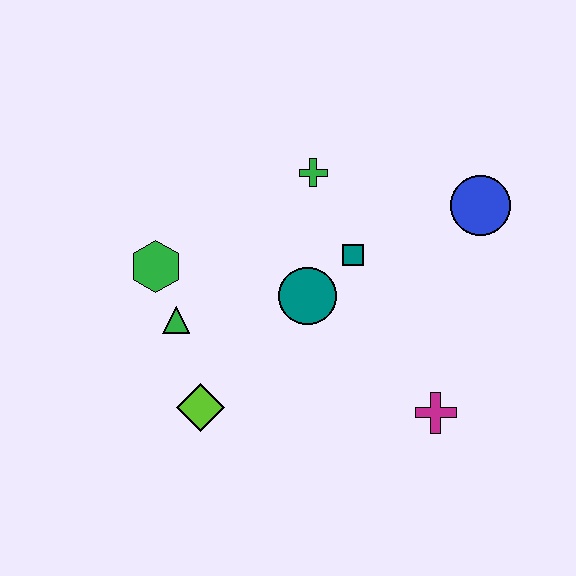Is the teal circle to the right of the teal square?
No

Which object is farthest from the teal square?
The lime diamond is farthest from the teal square.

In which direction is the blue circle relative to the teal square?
The blue circle is to the right of the teal square.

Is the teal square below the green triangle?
No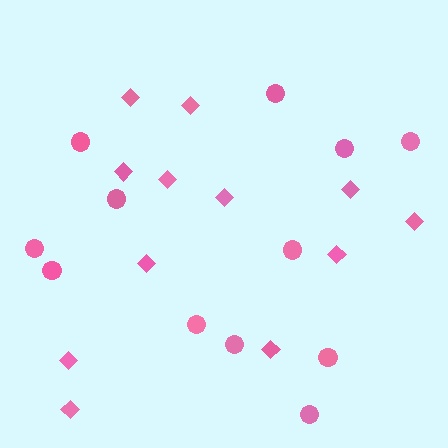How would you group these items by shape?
There are 2 groups: one group of circles (12) and one group of diamonds (12).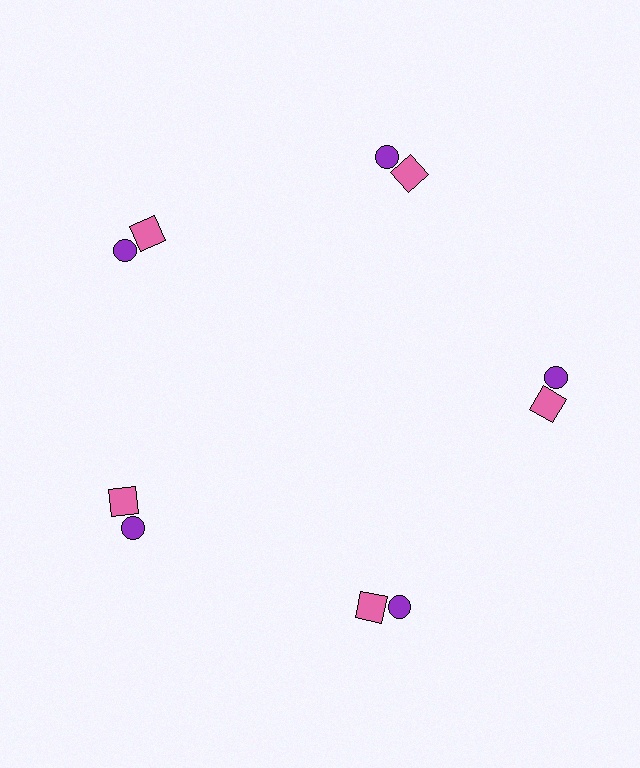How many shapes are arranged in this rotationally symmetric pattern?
There are 10 shapes, arranged in 5 groups of 2.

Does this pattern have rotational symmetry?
Yes, this pattern has 5-fold rotational symmetry. It looks the same after rotating 72 degrees around the center.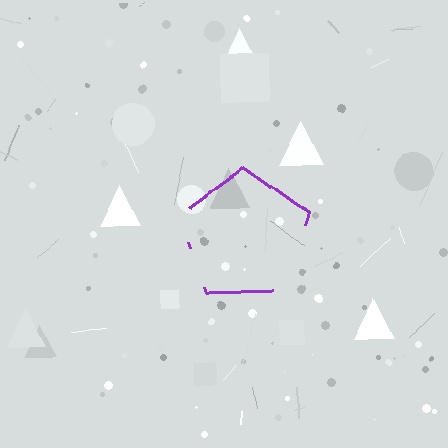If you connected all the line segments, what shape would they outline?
They would outline a pentagon.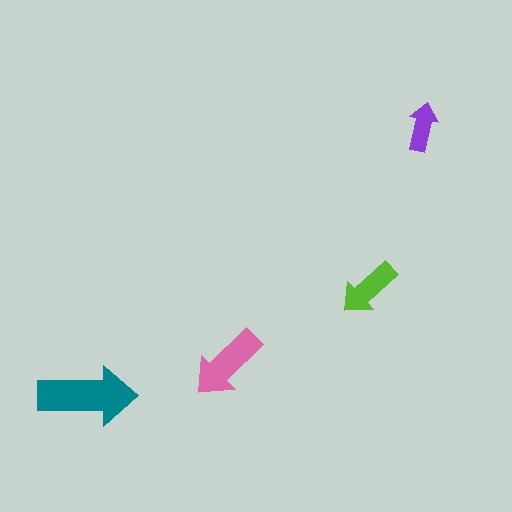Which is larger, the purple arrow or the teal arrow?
The teal one.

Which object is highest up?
The purple arrow is topmost.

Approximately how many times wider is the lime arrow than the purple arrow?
About 1.5 times wider.